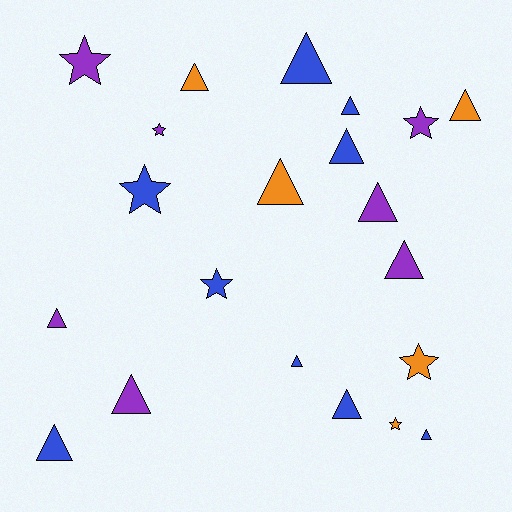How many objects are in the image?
There are 21 objects.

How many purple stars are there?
There are 3 purple stars.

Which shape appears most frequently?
Triangle, with 14 objects.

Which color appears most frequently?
Blue, with 9 objects.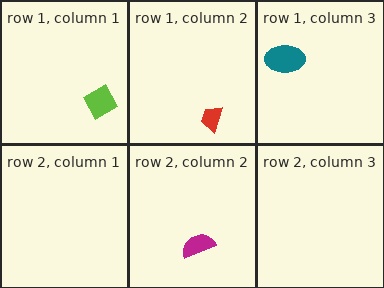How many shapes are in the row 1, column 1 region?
1.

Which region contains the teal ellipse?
The row 1, column 3 region.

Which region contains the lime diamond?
The row 1, column 1 region.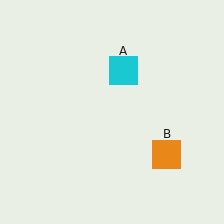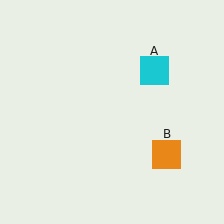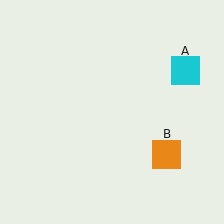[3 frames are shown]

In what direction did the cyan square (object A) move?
The cyan square (object A) moved right.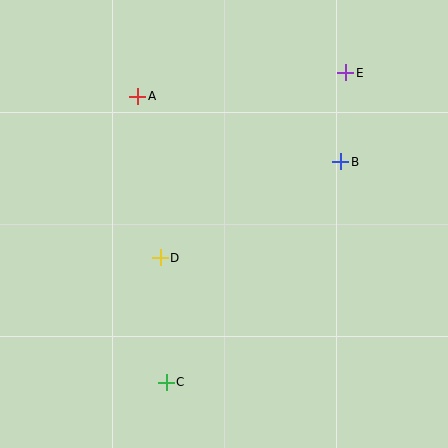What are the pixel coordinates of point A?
Point A is at (138, 96).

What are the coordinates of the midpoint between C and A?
The midpoint between C and A is at (152, 239).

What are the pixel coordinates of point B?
Point B is at (341, 162).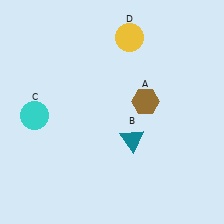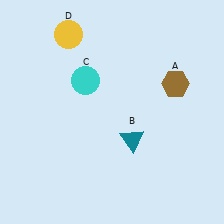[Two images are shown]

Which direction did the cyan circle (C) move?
The cyan circle (C) moved right.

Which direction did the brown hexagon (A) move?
The brown hexagon (A) moved right.